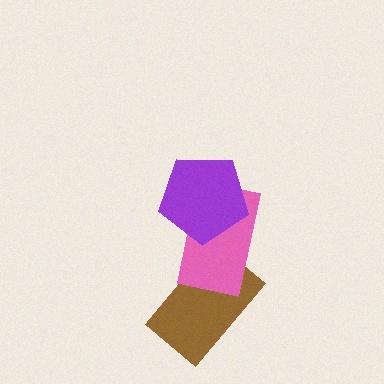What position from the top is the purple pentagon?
The purple pentagon is 1st from the top.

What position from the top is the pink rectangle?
The pink rectangle is 2nd from the top.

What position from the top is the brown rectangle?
The brown rectangle is 3rd from the top.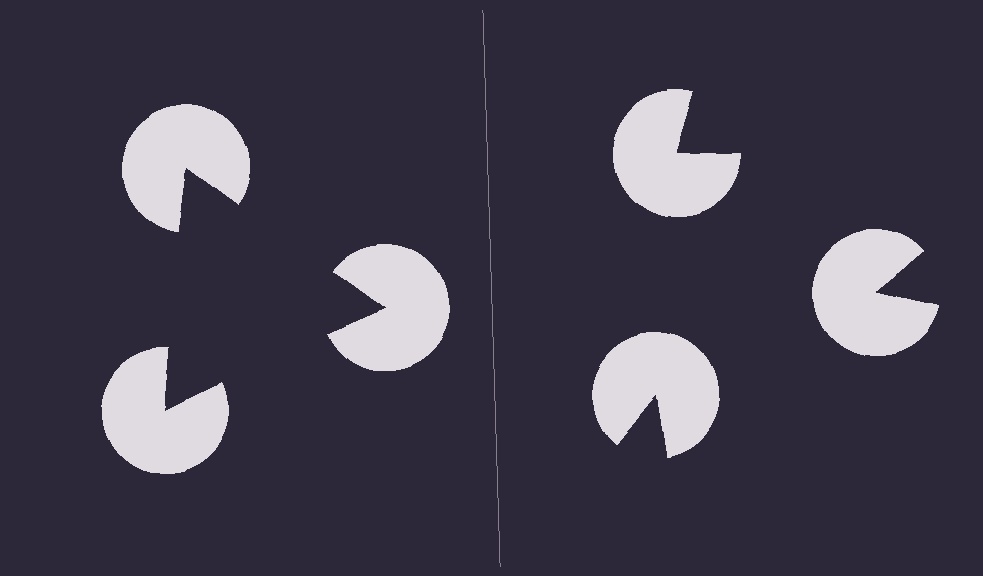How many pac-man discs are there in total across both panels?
6 — 3 on each side.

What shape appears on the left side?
An illusory triangle.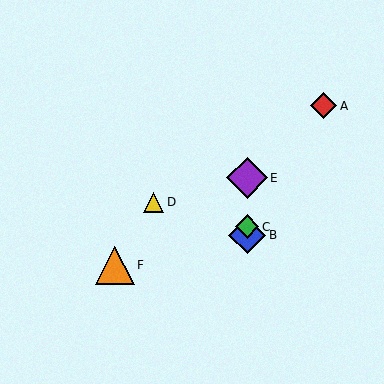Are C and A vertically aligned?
No, C is at x≈247 and A is at x≈324.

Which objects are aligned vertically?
Objects B, C, E are aligned vertically.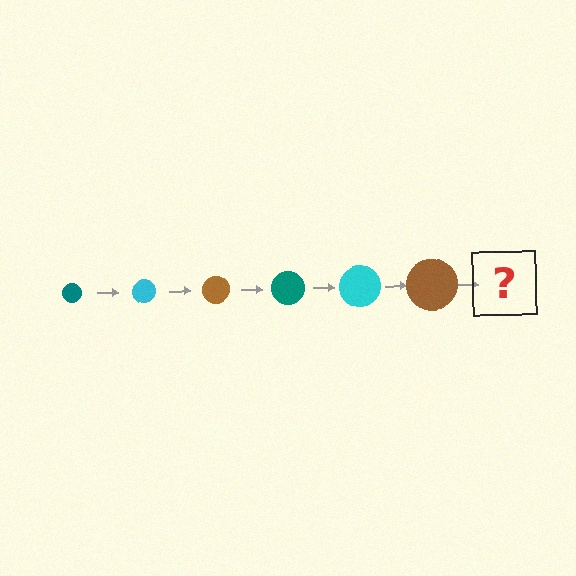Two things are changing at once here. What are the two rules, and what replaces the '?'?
The two rules are that the circle grows larger each step and the color cycles through teal, cyan, and brown. The '?' should be a teal circle, larger than the previous one.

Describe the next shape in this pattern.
It should be a teal circle, larger than the previous one.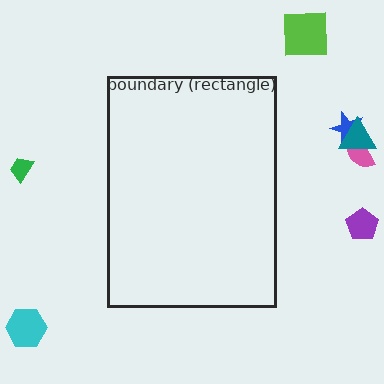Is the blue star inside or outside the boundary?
Outside.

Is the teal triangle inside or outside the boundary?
Outside.